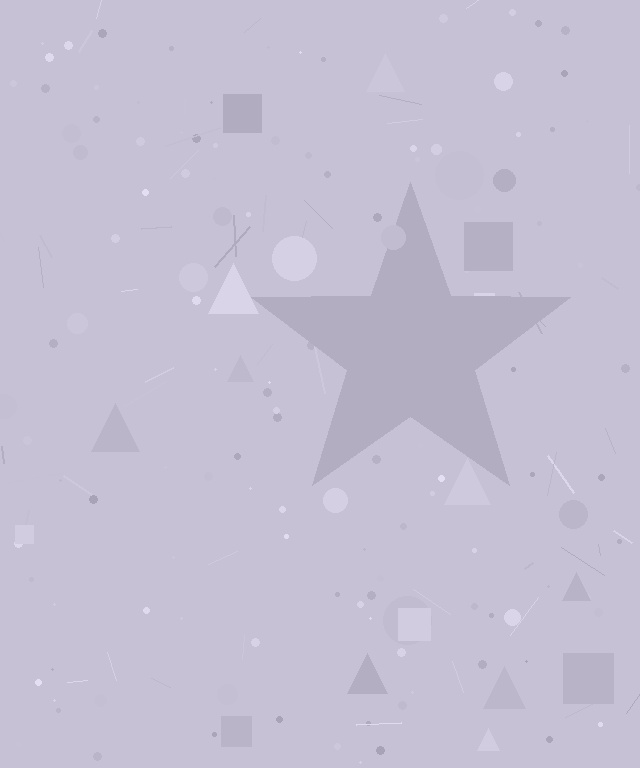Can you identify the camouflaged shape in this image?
The camouflaged shape is a star.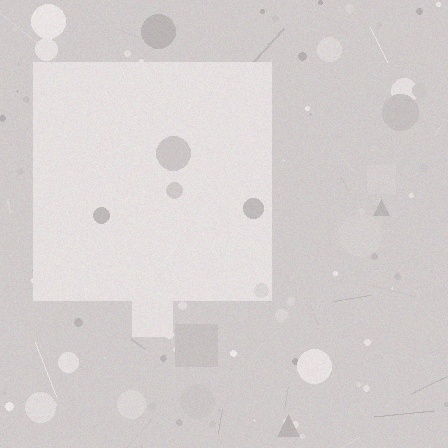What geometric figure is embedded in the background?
A square is embedded in the background.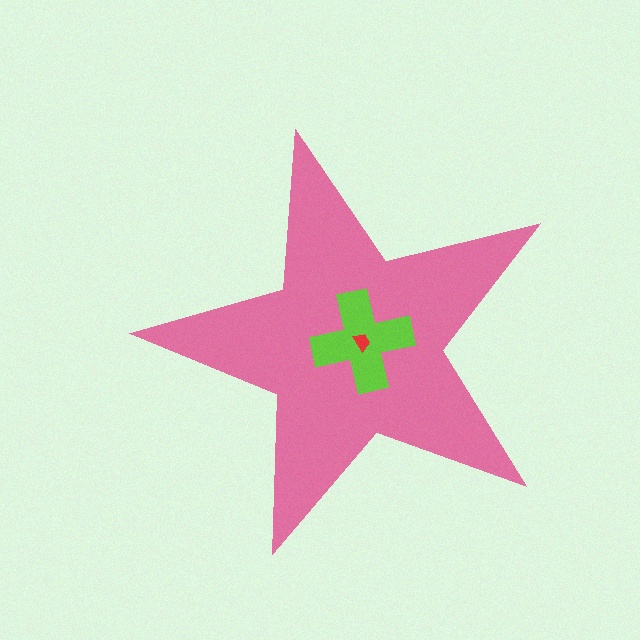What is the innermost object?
The red trapezoid.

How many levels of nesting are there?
3.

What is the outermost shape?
The pink star.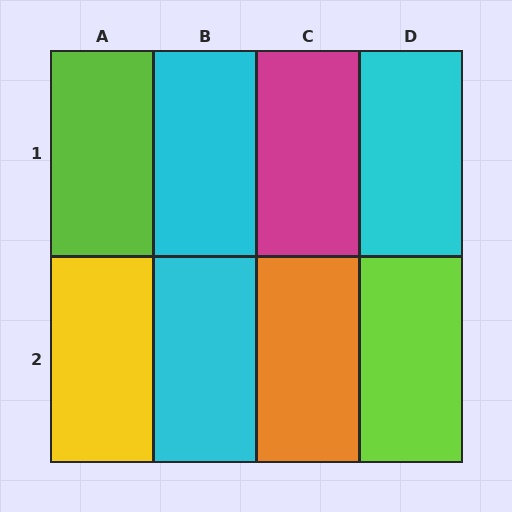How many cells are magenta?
1 cell is magenta.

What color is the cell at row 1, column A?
Lime.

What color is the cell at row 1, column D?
Cyan.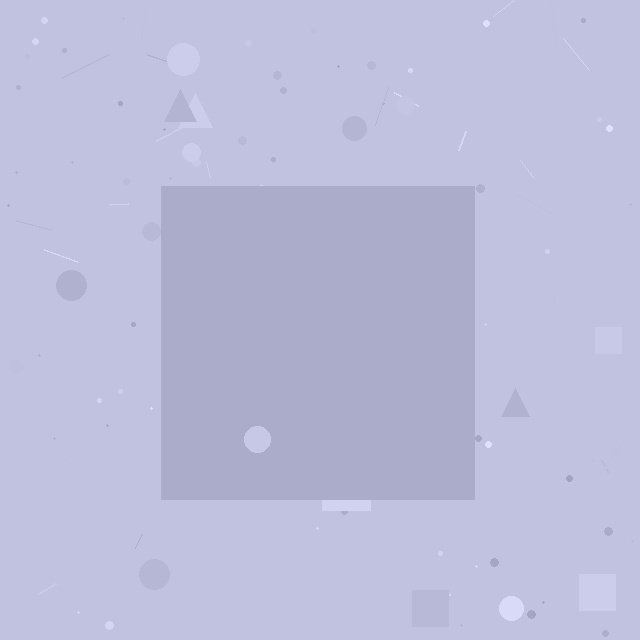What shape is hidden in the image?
A square is hidden in the image.